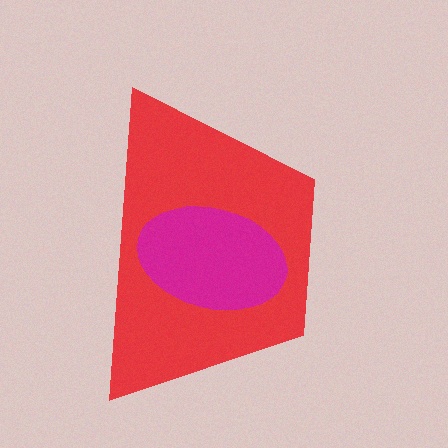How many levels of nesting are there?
2.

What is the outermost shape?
The red trapezoid.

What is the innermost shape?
The magenta ellipse.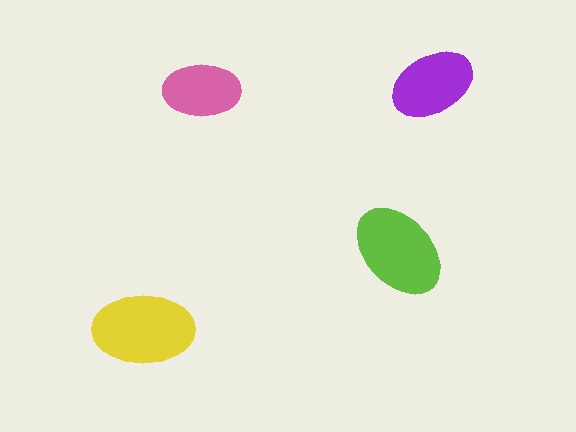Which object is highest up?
The purple ellipse is topmost.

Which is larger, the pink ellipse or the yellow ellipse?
The yellow one.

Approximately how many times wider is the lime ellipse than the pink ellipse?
About 1.5 times wider.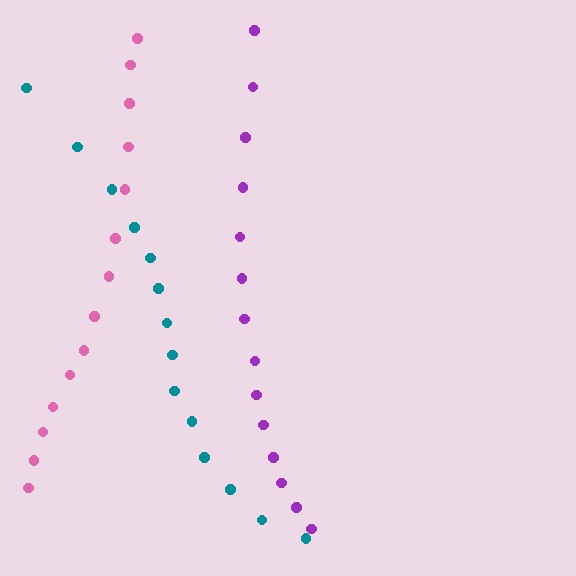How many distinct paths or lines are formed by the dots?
There are 3 distinct paths.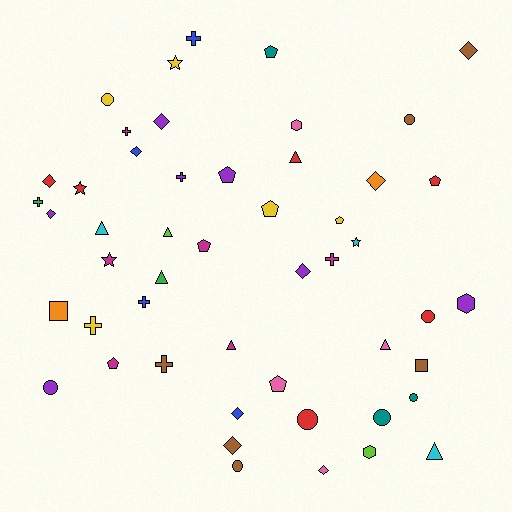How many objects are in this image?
There are 50 objects.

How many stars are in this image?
There are 4 stars.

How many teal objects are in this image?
There are 3 teal objects.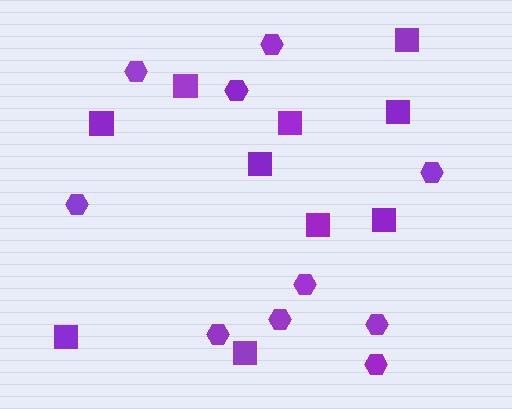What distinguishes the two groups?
There are 2 groups: one group of squares (10) and one group of hexagons (10).